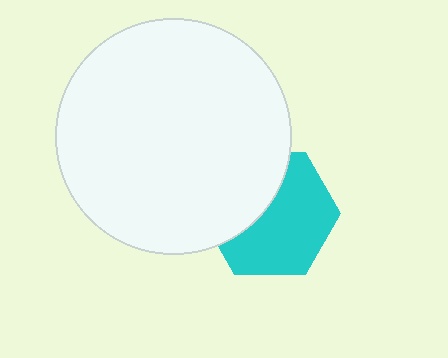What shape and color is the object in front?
The object in front is a white circle.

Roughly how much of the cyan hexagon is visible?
About half of it is visible (roughly 61%).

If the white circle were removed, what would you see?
You would see the complete cyan hexagon.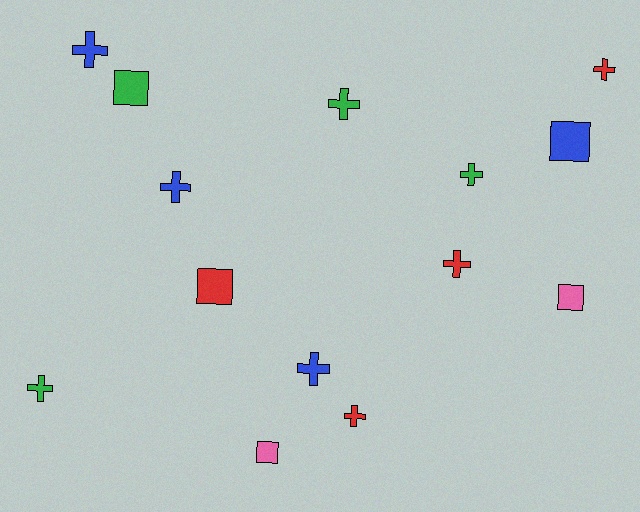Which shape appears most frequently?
Cross, with 9 objects.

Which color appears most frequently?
Green, with 4 objects.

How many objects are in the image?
There are 14 objects.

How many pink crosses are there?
There are no pink crosses.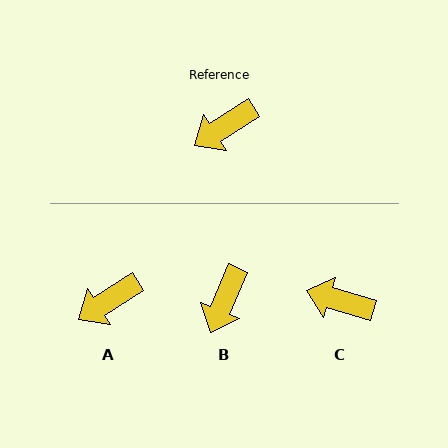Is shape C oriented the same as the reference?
No, it is off by about 49 degrees.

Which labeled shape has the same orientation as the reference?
A.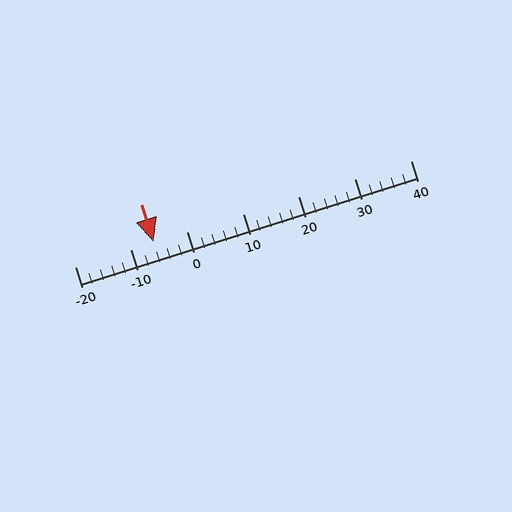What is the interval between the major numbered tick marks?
The major tick marks are spaced 10 units apart.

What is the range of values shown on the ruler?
The ruler shows values from -20 to 40.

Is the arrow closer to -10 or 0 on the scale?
The arrow is closer to -10.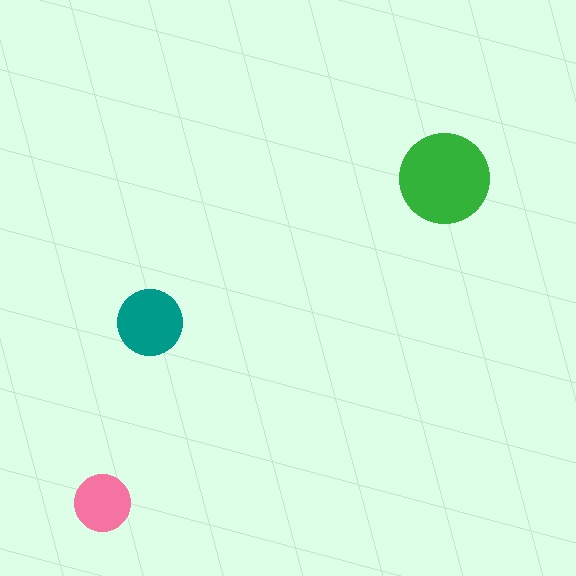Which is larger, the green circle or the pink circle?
The green one.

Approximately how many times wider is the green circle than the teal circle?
About 1.5 times wider.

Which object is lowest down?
The pink circle is bottommost.